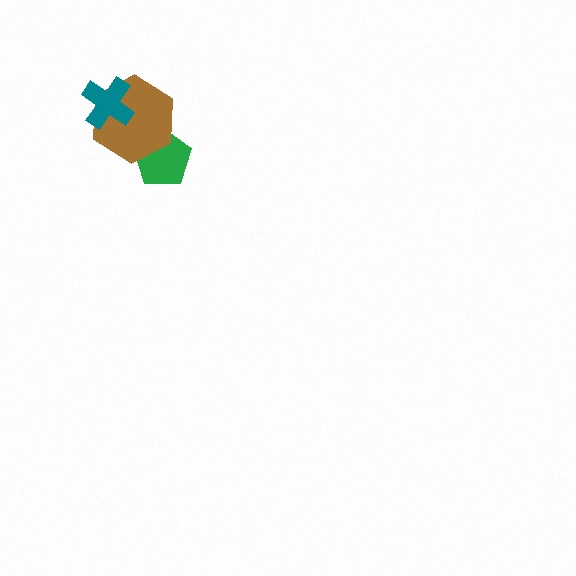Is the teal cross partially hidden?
No, no other shape covers it.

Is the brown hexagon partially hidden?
Yes, it is partially covered by another shape.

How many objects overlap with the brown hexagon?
2 objects overlap with the brown hexagon.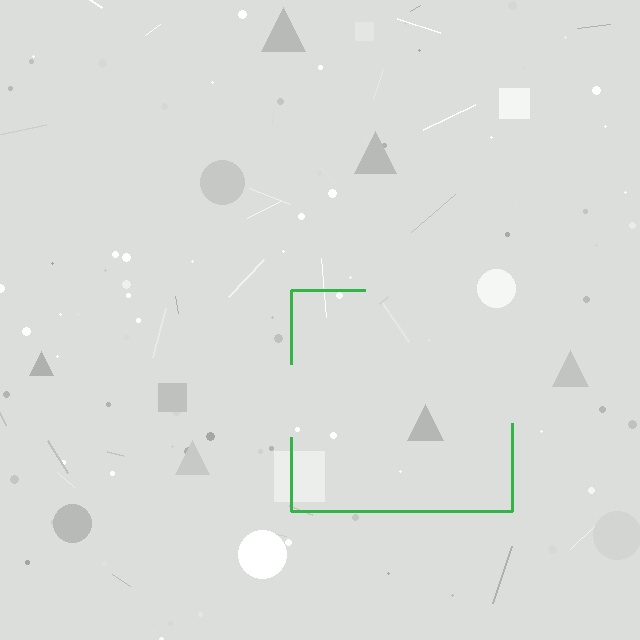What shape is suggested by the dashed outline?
The dashed outline suggests a square.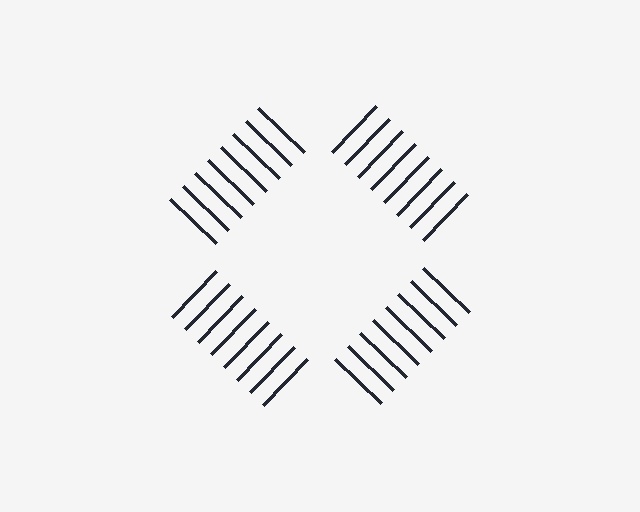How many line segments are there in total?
32 — 8 along each of the 4 edges.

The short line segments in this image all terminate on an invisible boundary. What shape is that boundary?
An illusory square — the line segments terminate on its edges but no continuous stroke is drawn.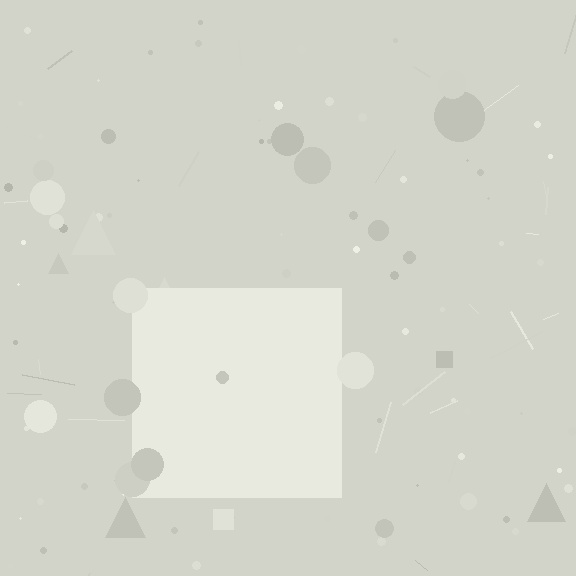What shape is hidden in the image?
A square is hidden in the image.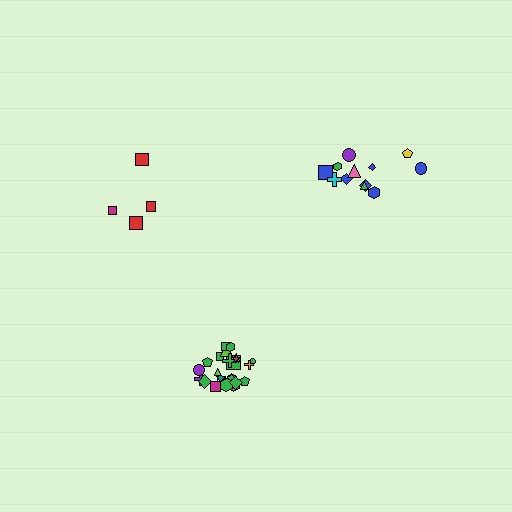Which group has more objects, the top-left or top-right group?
The top-right group.